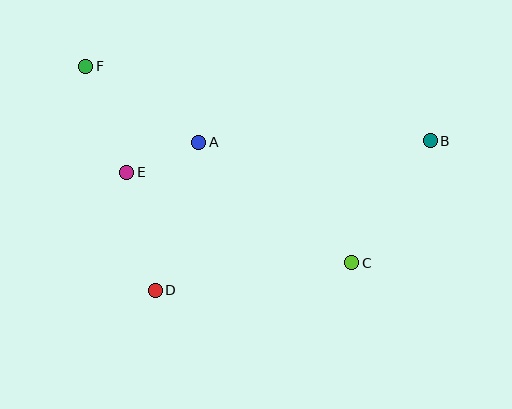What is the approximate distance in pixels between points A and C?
The distance between A and C is approximately 195 pixels.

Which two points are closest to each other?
Points A and E are closest to each other.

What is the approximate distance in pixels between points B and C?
The distance between B and C is approximately 145 pixels.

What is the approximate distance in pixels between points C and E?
The distance between C and E is approximately 242 pixels.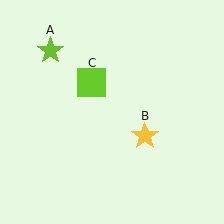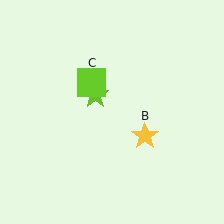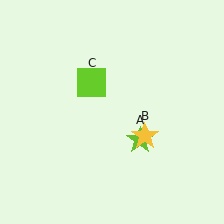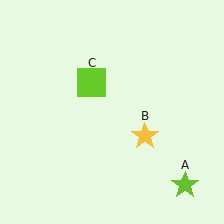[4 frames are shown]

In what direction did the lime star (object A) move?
The lime star (object A) moved down and to the right.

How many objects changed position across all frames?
1 object changed position: lime star (object A).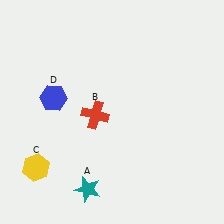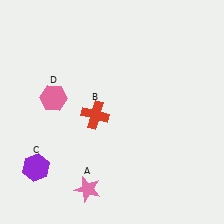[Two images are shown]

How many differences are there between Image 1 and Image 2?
There are 3 differences between the two images.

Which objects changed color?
A changed from teal to pink. C changed from yellow to purple. D changed from blue to pink.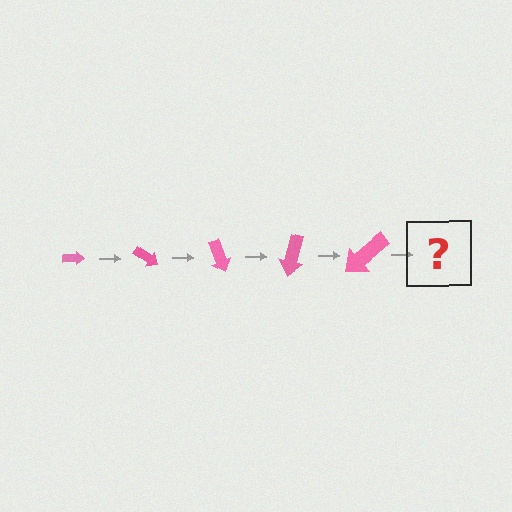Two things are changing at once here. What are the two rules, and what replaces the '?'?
The two rules are that the arrow grows larger each step and it rotates 35 degrees each step. The '?' should be an arrow, larger than the previous one and rotated 175 degrees from the start.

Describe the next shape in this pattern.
It should be an arrow, larger than the previous one and rotated 175 degrees from the start.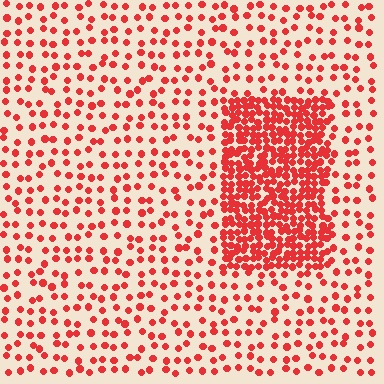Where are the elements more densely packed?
The elements are more densely packed inside the rectangle boundary.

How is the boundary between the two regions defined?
The boundary is defined by a change in element density (approximately 3.1x ratio). All elements are the same color, size, and shape.